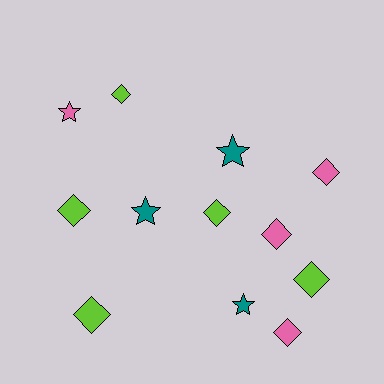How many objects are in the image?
There are 12 objects.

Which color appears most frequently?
Lime, with 5 objects.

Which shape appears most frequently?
Diamond, with 8 objects.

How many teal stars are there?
There are 3 teal stars.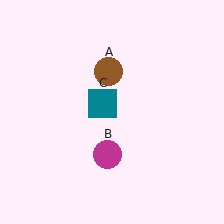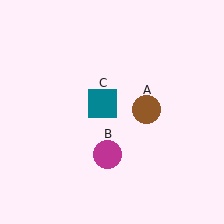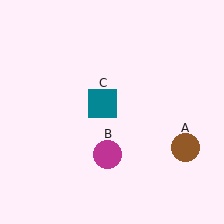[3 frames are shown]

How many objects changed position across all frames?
1 object changed position: brown circle (object A).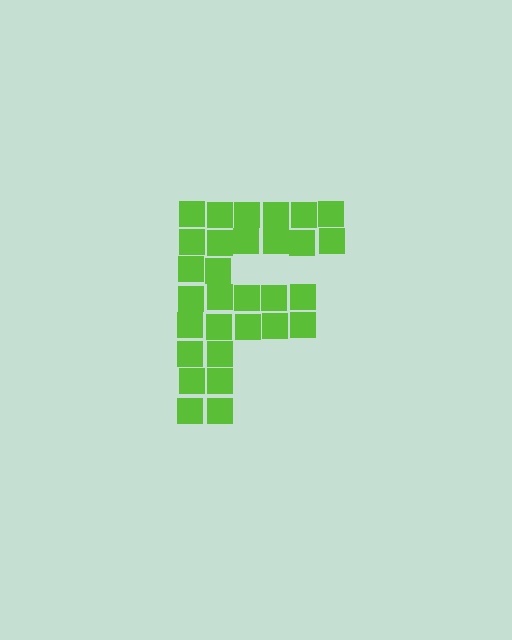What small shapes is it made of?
It is made of small squares.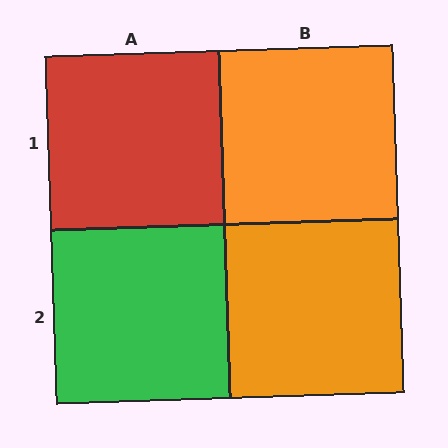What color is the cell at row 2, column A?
Green.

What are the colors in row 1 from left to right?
Red, orange.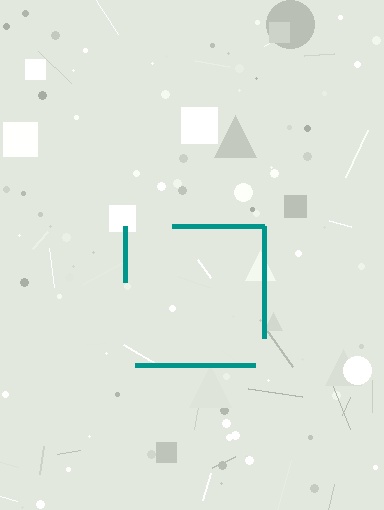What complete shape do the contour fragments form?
The contour fragments form a square.